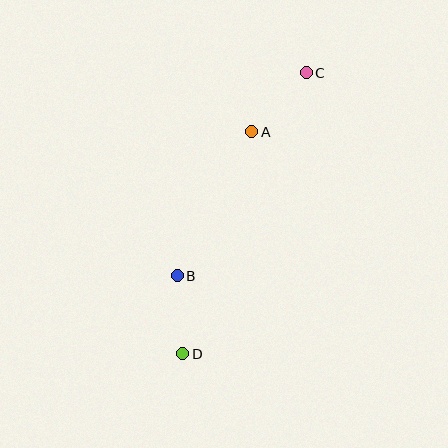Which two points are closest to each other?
Points B and D are closest to each other.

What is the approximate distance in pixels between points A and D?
The distance between A and D is approximately 232 pixels.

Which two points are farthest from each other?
Points C and D are farthest from each other.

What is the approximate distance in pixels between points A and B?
The distance between A and B is approximately 162 pixels.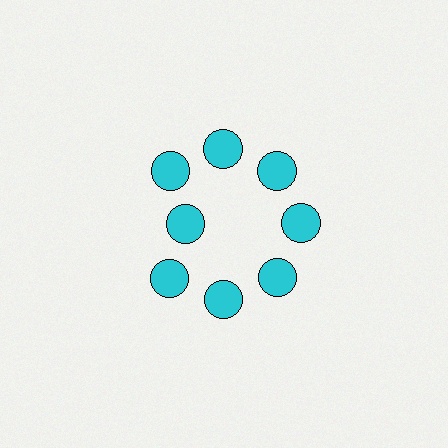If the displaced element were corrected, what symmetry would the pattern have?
It would have 8-fold rotational symmetry — the pattern would map onto itself every 45 degrees.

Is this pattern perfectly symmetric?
No. The 8 cyan circles are arranged in a ring, but one element near the 9 o'clock position is pulled inward toward the center, breaking the 8-fold rotational symmetry.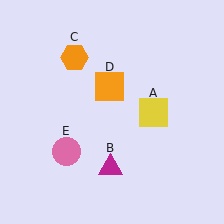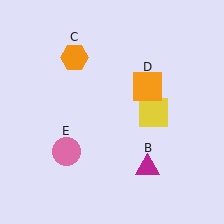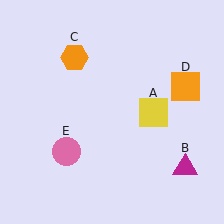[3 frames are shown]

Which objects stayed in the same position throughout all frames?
Yellow square (object A) and orange hexagon (object C) and pink circle (object E) remained stationary.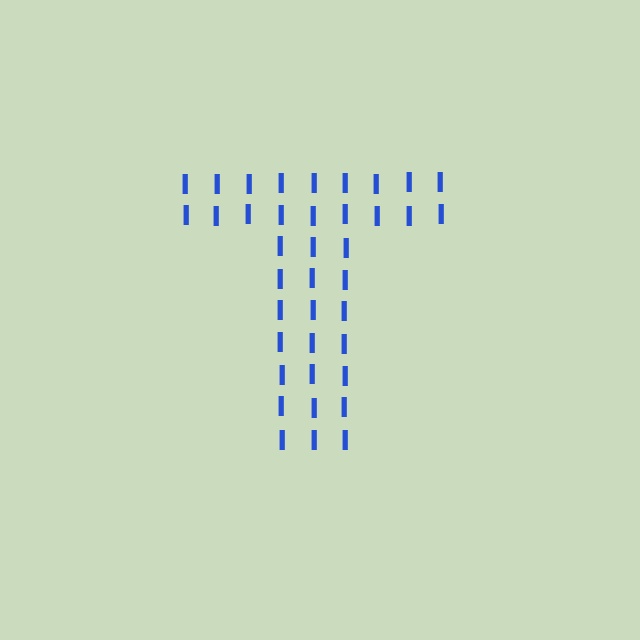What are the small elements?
The small elements are letter I's.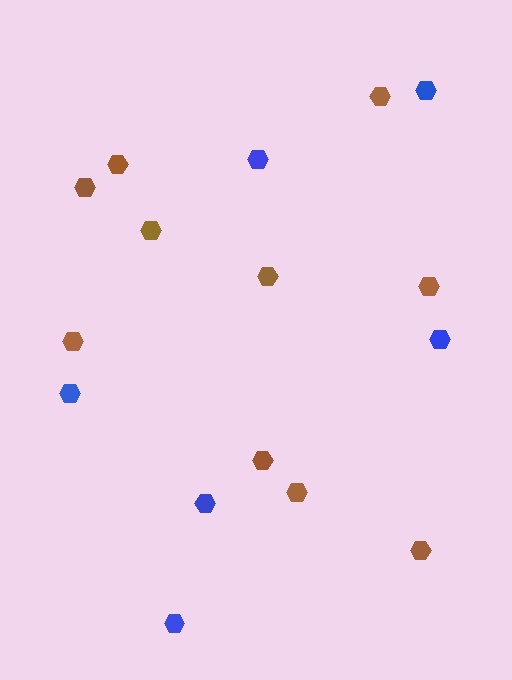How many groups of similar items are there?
There are 2 groups: one group of blue hexagons (6) and one group of brown hexagons (10).